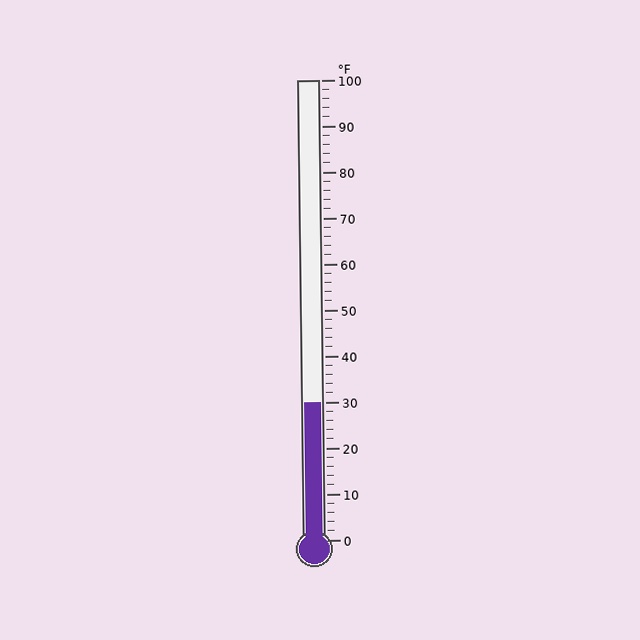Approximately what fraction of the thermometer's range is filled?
The thermometer is filled to approximately 30% of its range.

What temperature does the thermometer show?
The thermometer shows approximately 30°F.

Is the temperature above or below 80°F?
The temperature is below 80°F.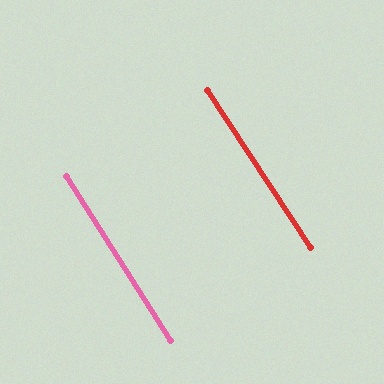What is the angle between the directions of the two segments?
Approximately 1 degree.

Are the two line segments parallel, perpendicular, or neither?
Parallel — their directions differ by only 1.1°.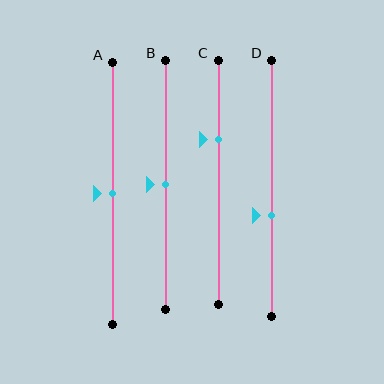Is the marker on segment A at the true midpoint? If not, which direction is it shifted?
Yes, the marker on segment A is at the true midpoint.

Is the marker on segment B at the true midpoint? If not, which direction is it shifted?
Yes, the marker on segment B is at the true midpoint.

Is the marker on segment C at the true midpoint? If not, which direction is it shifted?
No, the marker on segment C is shifted upward by about 18% of the segment length.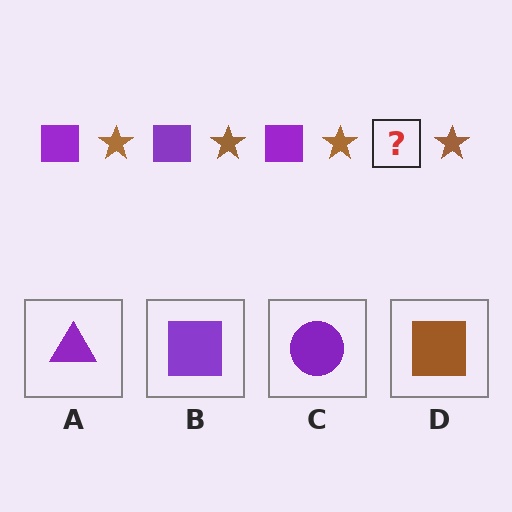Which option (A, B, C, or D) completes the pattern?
B.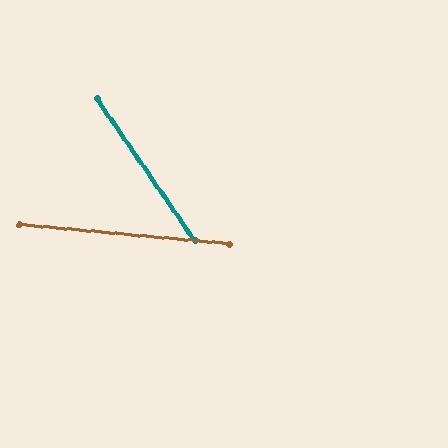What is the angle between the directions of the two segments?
Approximately 50 degrees.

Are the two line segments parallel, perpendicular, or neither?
Neither parallel nor perpendicular — they differ by about 50°.